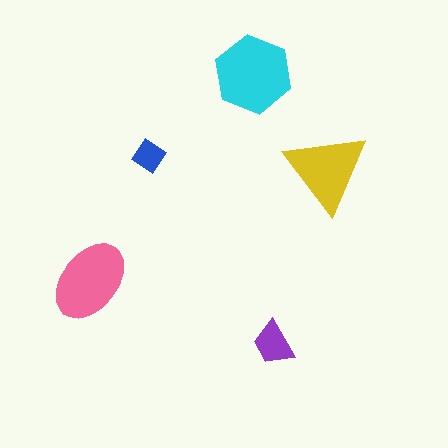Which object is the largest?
The cyan hexagon.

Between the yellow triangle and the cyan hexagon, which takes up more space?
The cyan hexagon.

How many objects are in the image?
There are 5 objects in the image.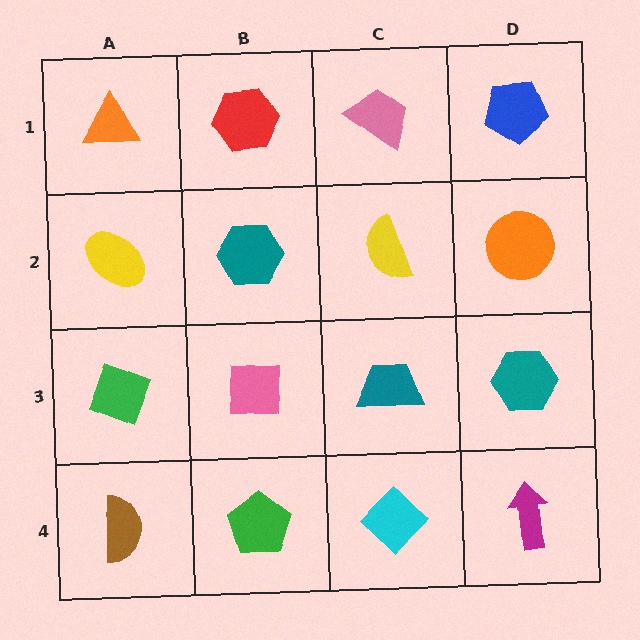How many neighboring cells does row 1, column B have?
3.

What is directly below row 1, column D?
An orange circle.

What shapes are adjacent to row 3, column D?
An orange circle (row 2, column D), a magenta arrow (row 4, column D), a teal trapezoid (row 3, column C).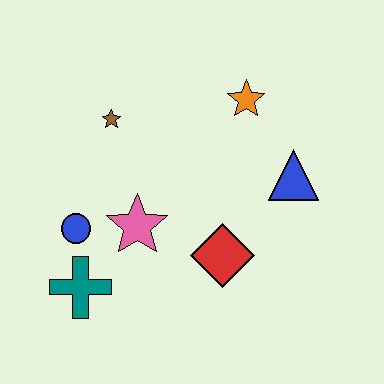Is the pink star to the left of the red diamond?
Yes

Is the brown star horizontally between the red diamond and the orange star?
No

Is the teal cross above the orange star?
No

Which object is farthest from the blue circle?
The blue triangle is farthest from the blue circle.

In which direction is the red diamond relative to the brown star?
The red diamond is below the brown star.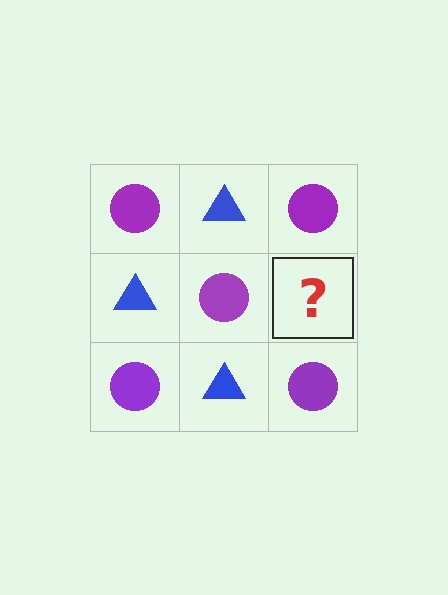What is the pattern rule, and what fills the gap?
The rule is that it alternates purple circle and blue triangle in a checkerboard pattern. The gap should be filled with a blue triangle.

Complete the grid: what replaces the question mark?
The question mark should be replaced with a blue triangle.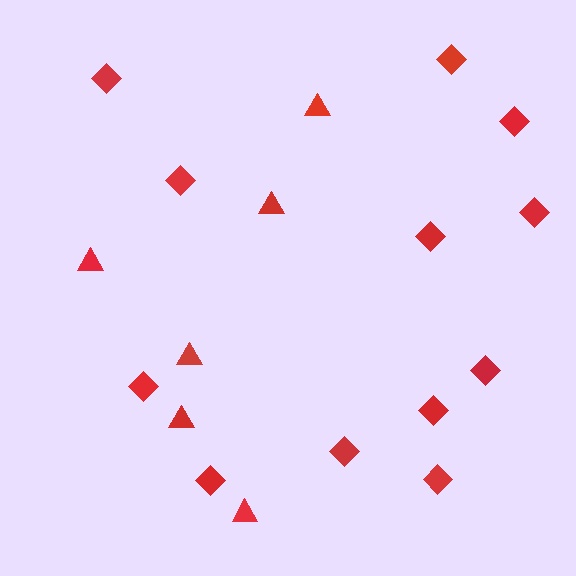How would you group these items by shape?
There are 2 groups: one group of triangles (6) and one group of diamonds (12).